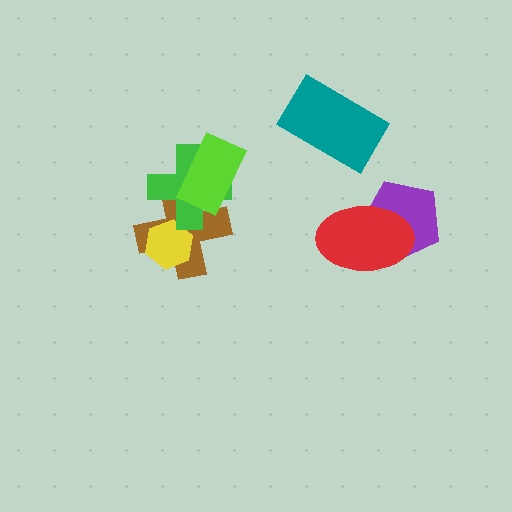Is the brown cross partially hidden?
Yes, it is partially covered by another shape.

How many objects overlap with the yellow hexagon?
1 object overlaps with the yellow hexagon.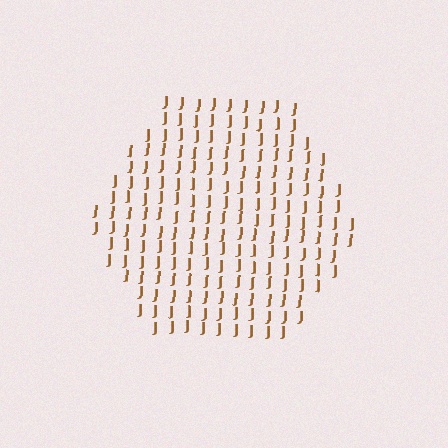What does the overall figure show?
The overall figure shows a hexagon.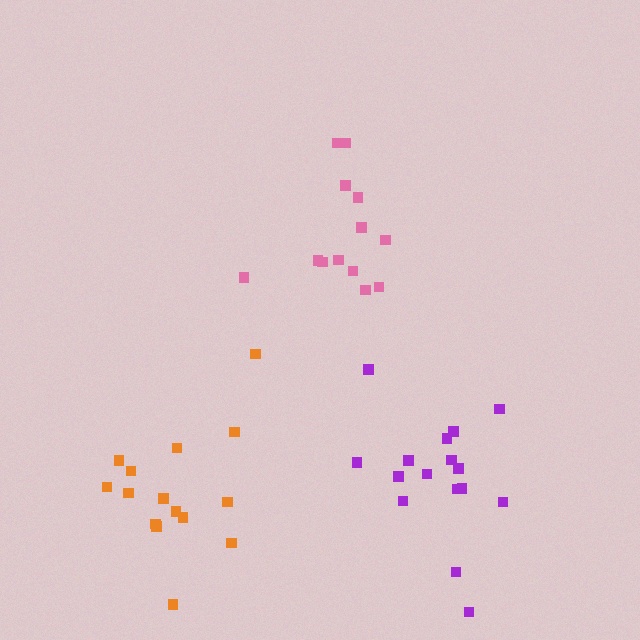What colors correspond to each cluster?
The clusters are colored: pink, orange, purple.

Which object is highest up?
The pink cluster is topmost.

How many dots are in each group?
Group 1: 13 dots, Group 2: 15 dots, Group 3: 16 dots (44 total).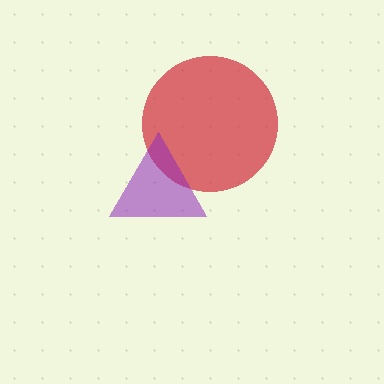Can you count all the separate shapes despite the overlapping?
Yes, there are 2 separate shapes.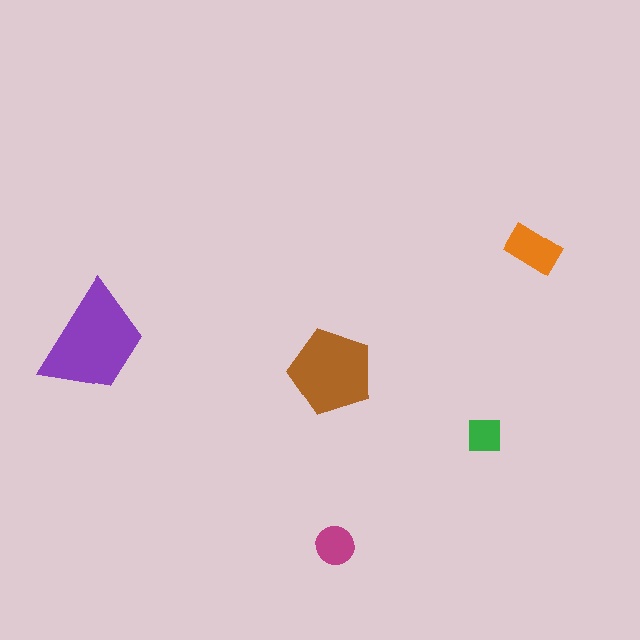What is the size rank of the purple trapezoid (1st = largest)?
1st.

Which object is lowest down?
The magenta circle is bottommost.